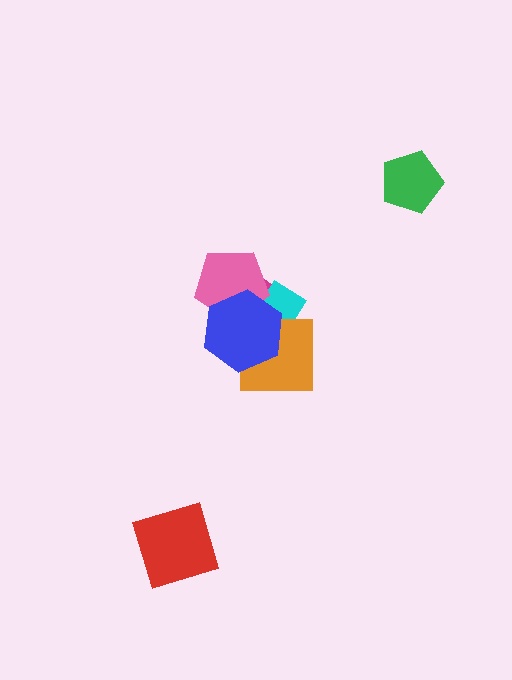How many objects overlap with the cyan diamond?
4 objects overlap with the cyan diamond.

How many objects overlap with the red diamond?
0 objects overlap with the red diamond.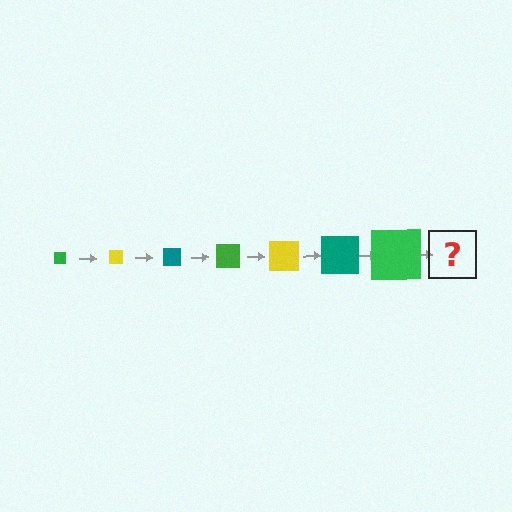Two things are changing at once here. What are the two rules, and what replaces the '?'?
The two rules are that the square grows larger each step and the color cycles through green, yellow, and teal. The '?' should be a yellow square, larger than the previous one.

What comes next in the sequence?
The next element should be a yellow square, larger than the previous one.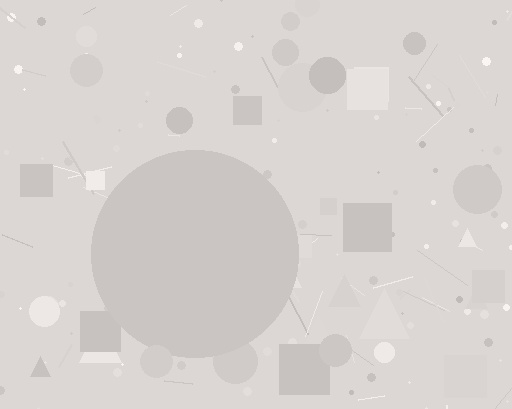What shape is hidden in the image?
A circle is hidden in the image.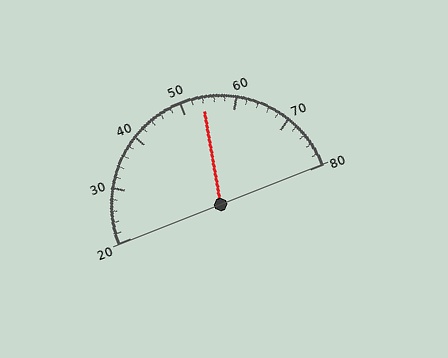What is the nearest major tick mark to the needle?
The nearest major tick mark is 50.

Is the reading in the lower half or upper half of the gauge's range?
The reading is in the upper half of the range (20 to 80).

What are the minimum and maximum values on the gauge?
The gauge ranges from 20 to 80.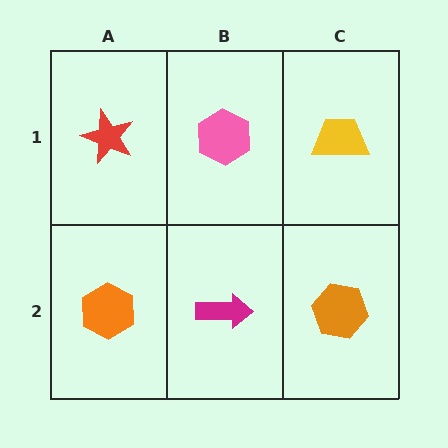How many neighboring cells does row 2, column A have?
2.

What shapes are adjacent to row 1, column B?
A magenta arrow (row 2, column B), a red star (row 1, column A), a yellow trapezoid (row 1, column C).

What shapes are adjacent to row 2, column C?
A yellow trapezoid (row 1, column C), a magenta arrow (row 2, column B).